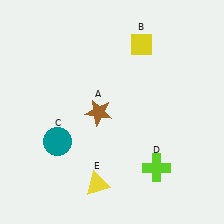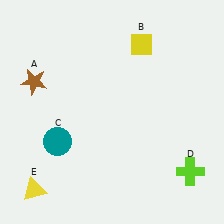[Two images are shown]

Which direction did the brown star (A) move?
The brown star (A) moved left.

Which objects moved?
The objects that moved are: the brown star (A), the lime cross (D), the yellow triangle (E).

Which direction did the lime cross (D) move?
The lime cross (D) moved right.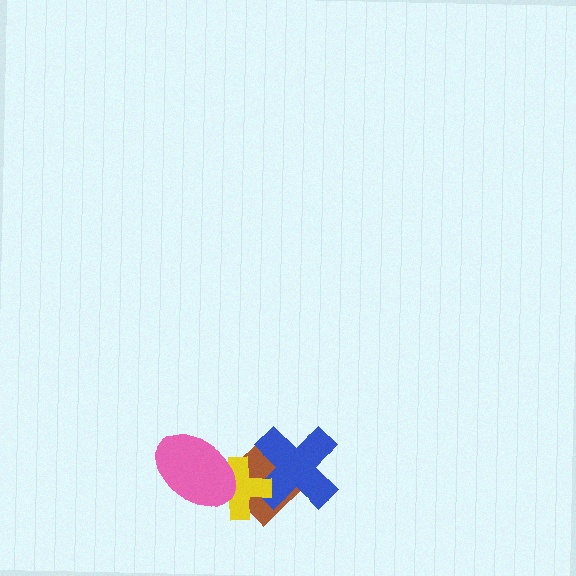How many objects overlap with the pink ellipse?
2 objects overlap with the pink ellipse.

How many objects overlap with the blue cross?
2 objects overlap with the blue cross.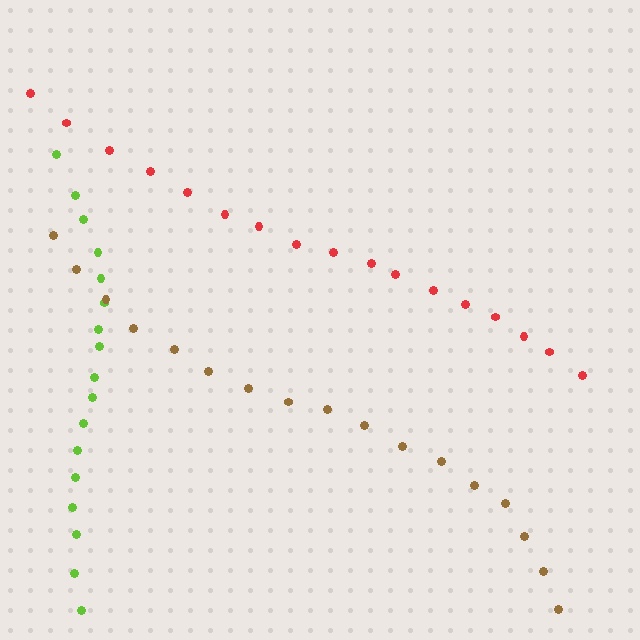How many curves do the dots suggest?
There are 3 distinct paths.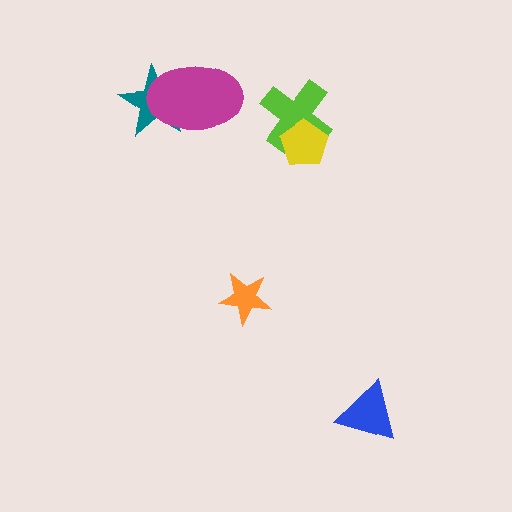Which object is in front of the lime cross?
The yellow pentagon is in front of the lime cross.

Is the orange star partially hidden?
No, no other shape covers it.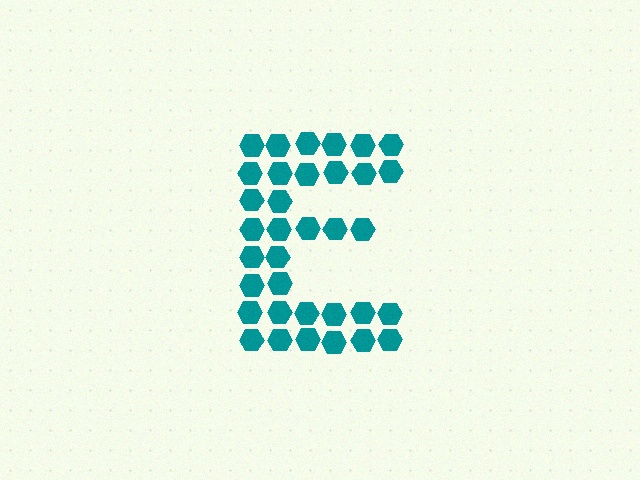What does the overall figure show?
The overall figure shows the letter E.